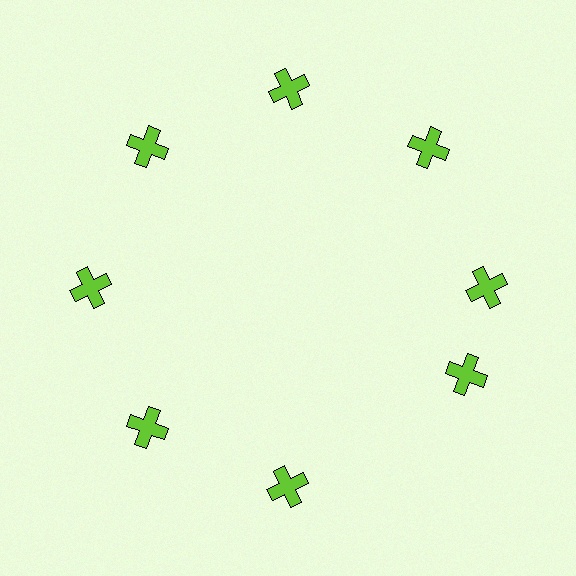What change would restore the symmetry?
The symmetry would be restored by rotating it back into even spacing with its neighbors so that all 8 crosses sit at equal angles and equal distance from the center.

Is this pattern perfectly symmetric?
No. The 8 lime crosses are arranged in a ring, but one element near the 4 o'clock position is rotated out of alignment along the ring, breaking the 8-fold rotational symmetry.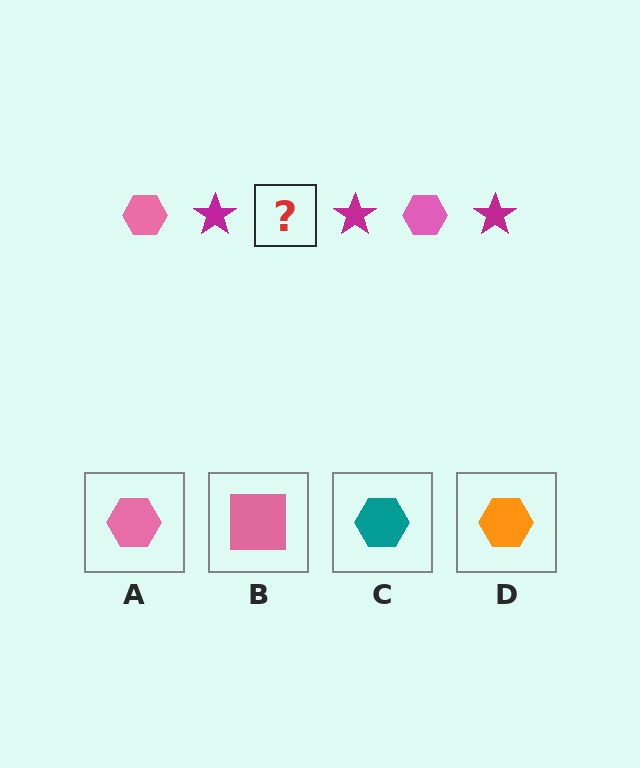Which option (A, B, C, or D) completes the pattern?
A.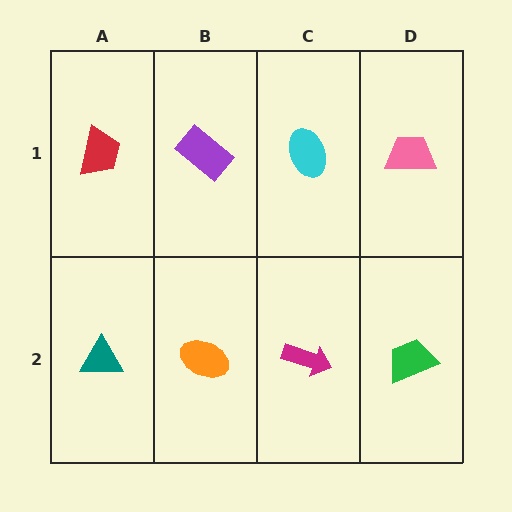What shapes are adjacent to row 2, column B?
A purple rectangle (row 1, column B), a teal triangle (row 2, column A), a magenta arrow (row 2, column C).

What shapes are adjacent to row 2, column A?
A red trapezoid (row 1, column A), an orange ellipse (row 2, column B).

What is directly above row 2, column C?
A cyan ellipse.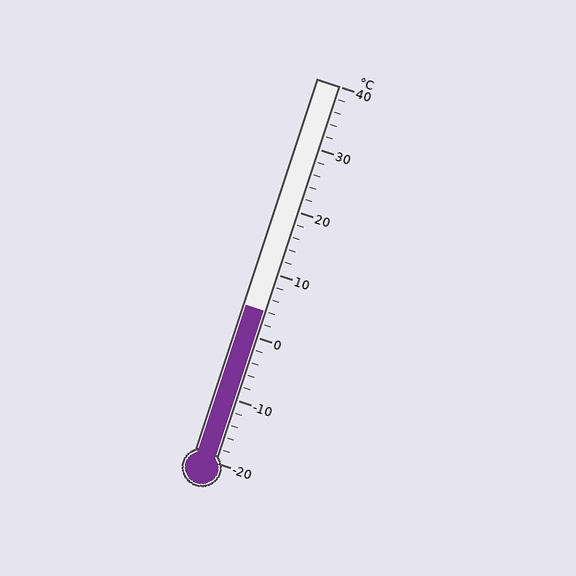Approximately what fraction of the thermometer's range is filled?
The thermometer is filled to approximately 40% of its range.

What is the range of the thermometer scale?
The thermometer scale ranges from -20°C to 40°C.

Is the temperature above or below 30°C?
The temperature is below 30°C.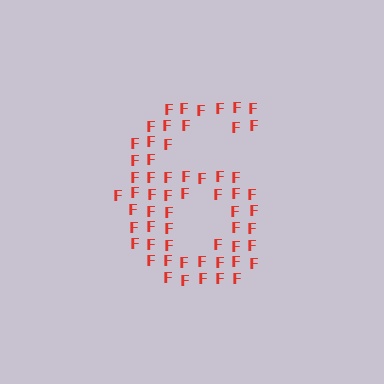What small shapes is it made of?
It is made of small letter F's.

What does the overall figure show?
The overall figure shows the digit 6.